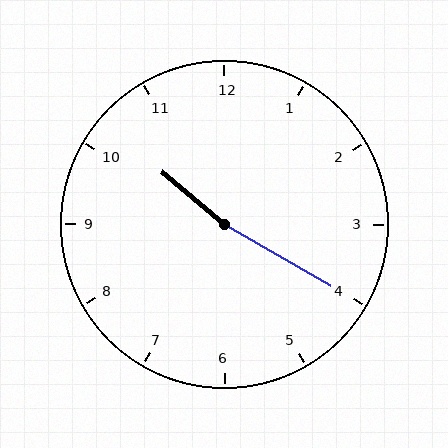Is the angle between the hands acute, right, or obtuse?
It is obtuse.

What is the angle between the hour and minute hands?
Approximately 170 degrees.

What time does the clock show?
10:20.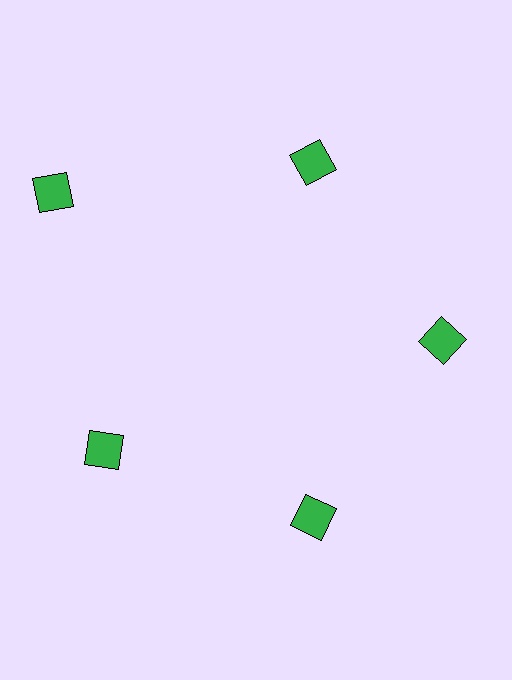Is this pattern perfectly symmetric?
No. The 5 green squares are arranged in a ring, but one element near the 10 o'clock position is pushed outward from the center, breaking the 5-fold rotational symmetry.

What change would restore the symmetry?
The symmetry would be restored by moving it inward, back onto the ring so that all 5 squares sit at equal angles and equal distance from the center.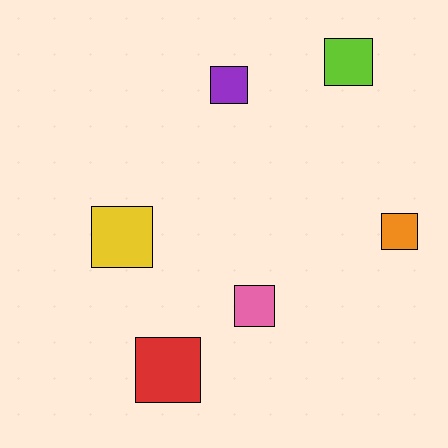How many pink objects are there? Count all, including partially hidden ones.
There is 1 pink object.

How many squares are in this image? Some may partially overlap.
There are 6 squares.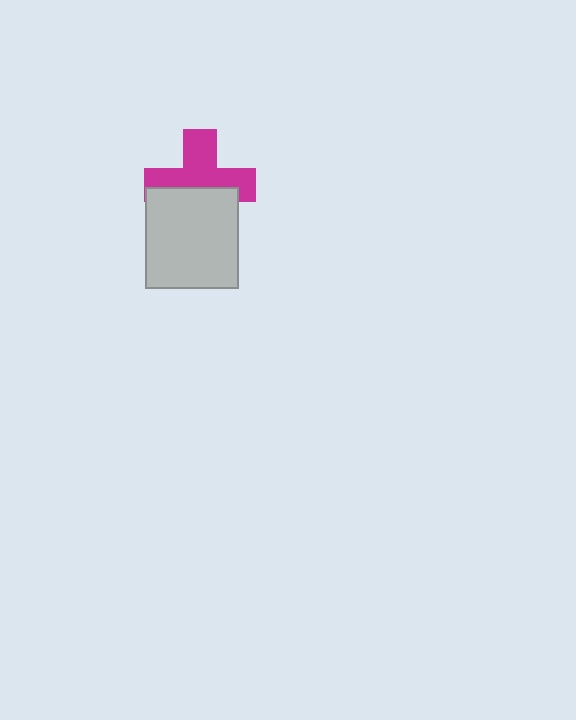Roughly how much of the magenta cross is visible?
About half of it is visible (roughly 59%).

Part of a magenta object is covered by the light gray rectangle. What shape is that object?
It is a cross.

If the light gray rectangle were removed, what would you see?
You would see the complete magenta cross.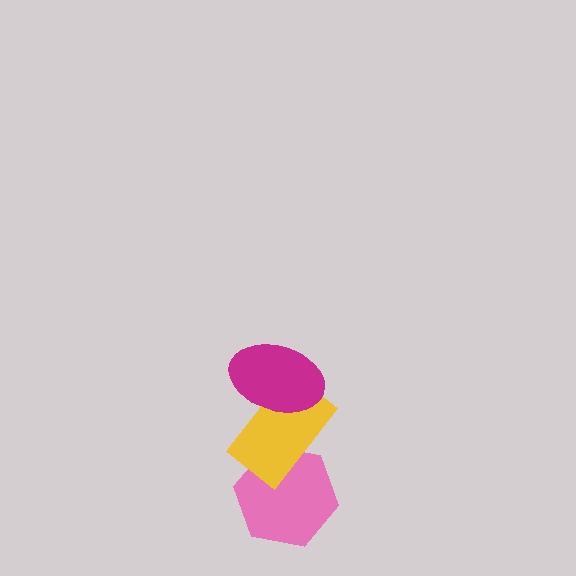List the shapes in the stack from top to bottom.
From top to bottom: the magenta ellipse, the yellow rectangle, the pink hexagon.